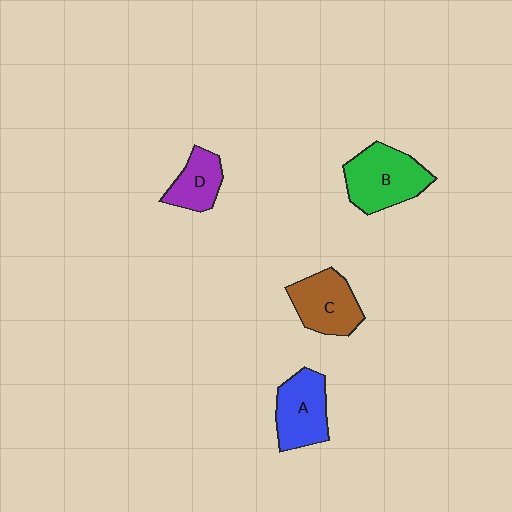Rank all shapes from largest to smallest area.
From largest to smallest: B (green), A (blue), C (brown), D (purple).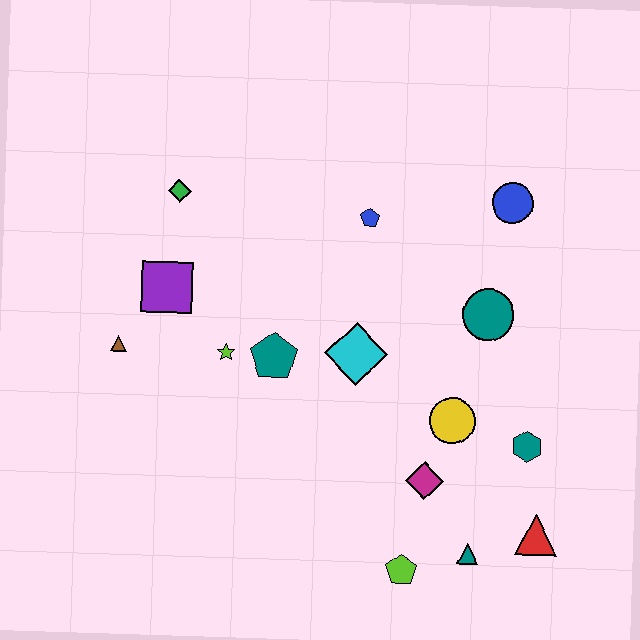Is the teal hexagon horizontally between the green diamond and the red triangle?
Yes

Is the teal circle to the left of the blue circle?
Yes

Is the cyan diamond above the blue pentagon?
No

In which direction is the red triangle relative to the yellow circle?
The red triangle is below the yellow circle.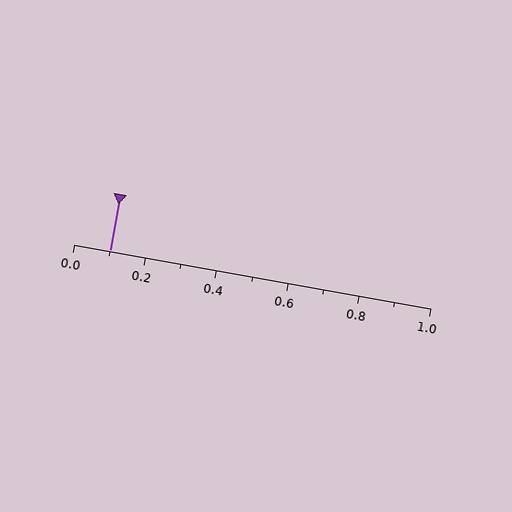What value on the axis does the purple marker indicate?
The marker indicates approximately 0.1.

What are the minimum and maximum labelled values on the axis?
The axis runs from 0.0 to 1.0.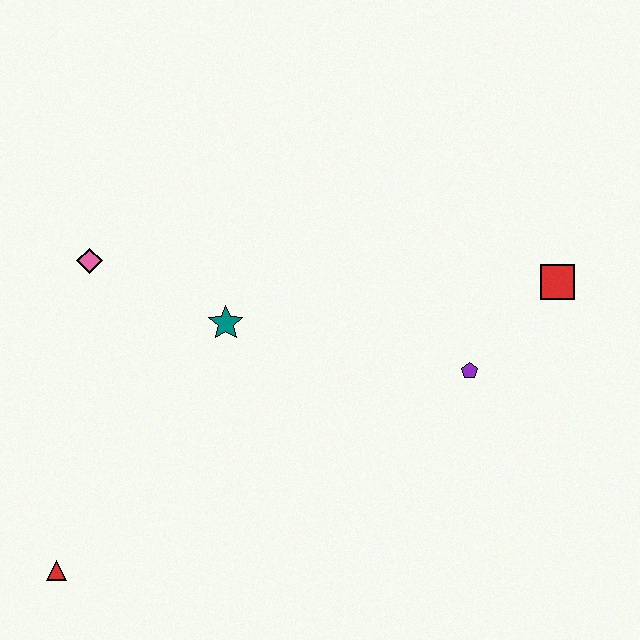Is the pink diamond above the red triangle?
Yes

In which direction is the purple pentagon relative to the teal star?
The purple pentagon is to the right of the teal star.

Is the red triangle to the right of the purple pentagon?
No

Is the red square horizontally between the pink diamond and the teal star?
No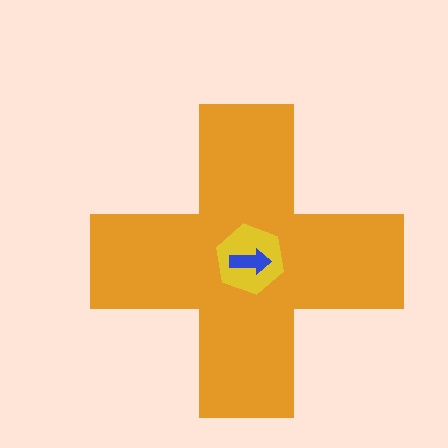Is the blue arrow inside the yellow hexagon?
Yes.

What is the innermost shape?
The blue arrow.